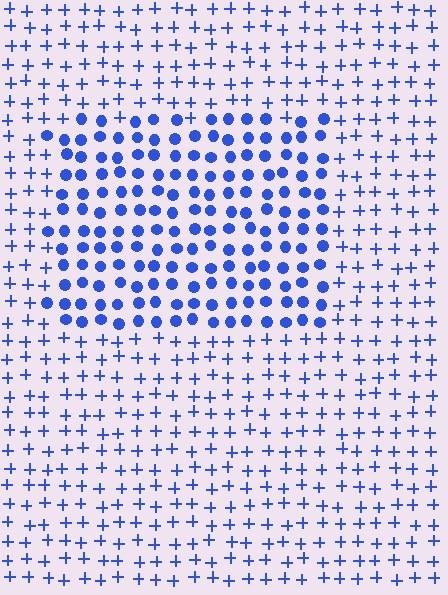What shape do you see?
I see a rectangle.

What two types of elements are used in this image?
The image uses circles inside the rectangle region and plus signs outside it.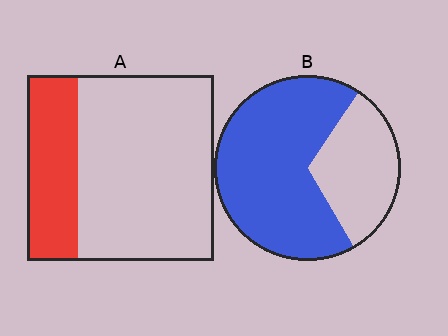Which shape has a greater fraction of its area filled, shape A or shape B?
Shape B.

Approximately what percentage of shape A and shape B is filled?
A is approximately 25% and B is approximately 70%.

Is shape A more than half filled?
No.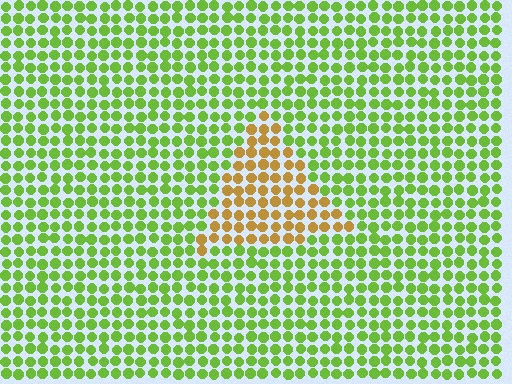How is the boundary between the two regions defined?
The boundary is defined purely by a slight shift in hue (about 57 degrees). Spacing, size, and orientation are identical on both sides.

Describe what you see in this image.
The image is filled with small lime elements in a uniform arrangement. A triangle-shaped region is visible where the elements are tinted to a slightly different hue, forming a subtle color boundary.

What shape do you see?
I see a triangle.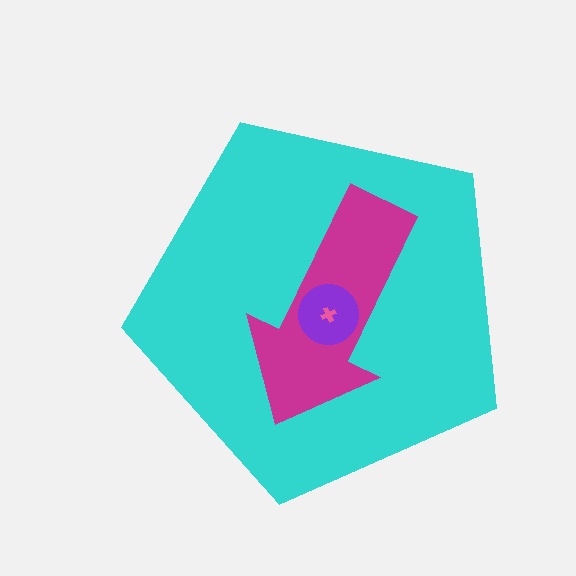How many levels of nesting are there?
4.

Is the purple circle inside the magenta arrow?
Yes.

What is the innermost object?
The pink cross.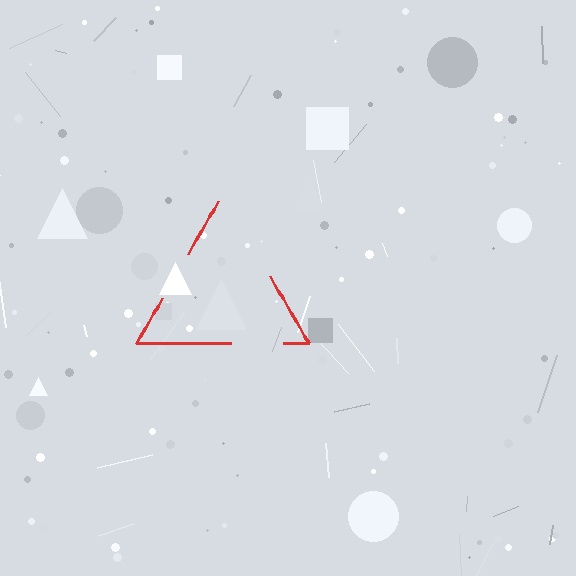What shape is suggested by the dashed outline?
The dashed outline suggests a triangle.